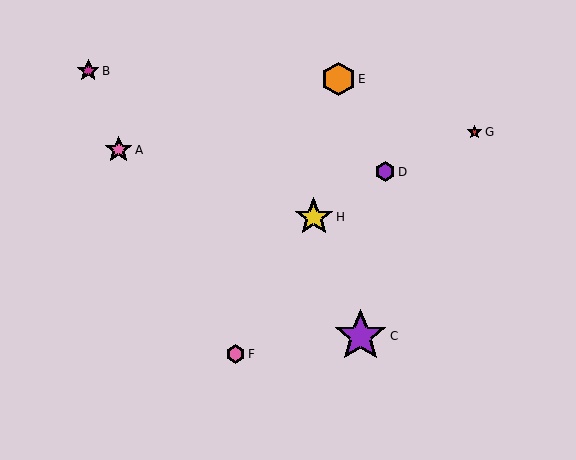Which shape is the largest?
The purple star (labeled C) is the largest.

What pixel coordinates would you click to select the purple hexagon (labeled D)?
Click at (385, 172) to select the purple hexagon D.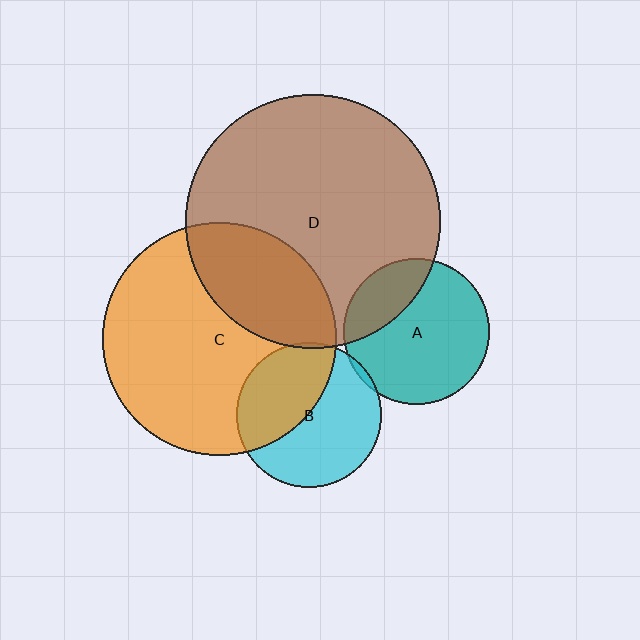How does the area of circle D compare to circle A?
Approximately 3.1 times.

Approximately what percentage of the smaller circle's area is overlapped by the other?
Approximately 5%.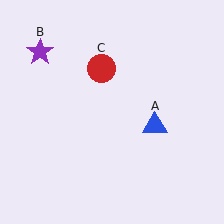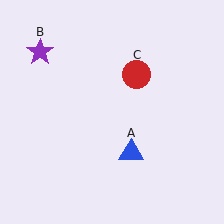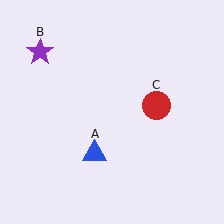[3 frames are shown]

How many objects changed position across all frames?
2 objects changed position: blue triangle (object A), red circle (object C).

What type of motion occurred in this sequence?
The blue triangle (object A), red circle (object C) rotated clockwise around the center of the scene.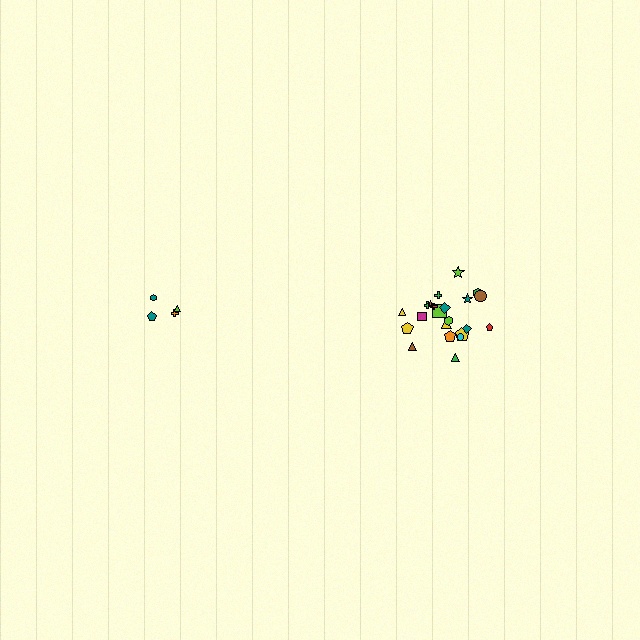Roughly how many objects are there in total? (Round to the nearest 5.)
Roughly 25 objects in total.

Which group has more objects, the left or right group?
The right group.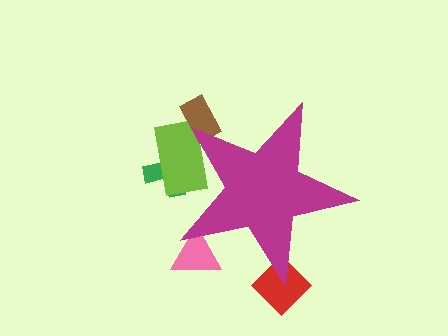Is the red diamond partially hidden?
Yes, the red diamond is partially hidden behind the magenta star.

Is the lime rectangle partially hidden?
Yes, the lime rectangle is partially hidden behind the magenta star.